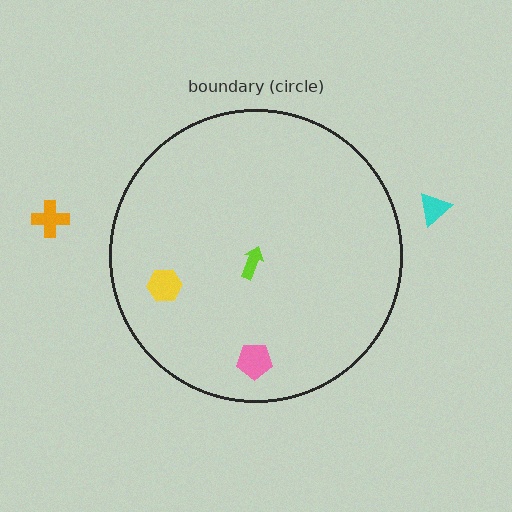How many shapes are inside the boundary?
3 inside, 2 outside.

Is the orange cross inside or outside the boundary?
Outside.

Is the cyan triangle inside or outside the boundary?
Outside.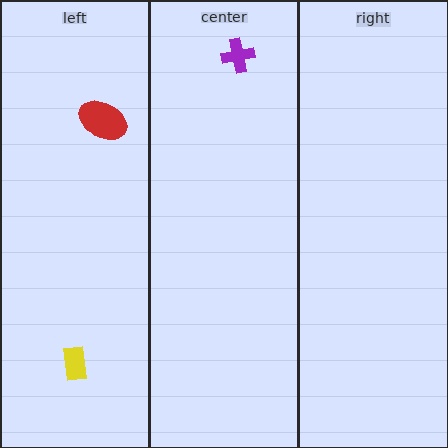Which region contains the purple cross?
The center region.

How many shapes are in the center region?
1.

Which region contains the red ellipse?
The left region.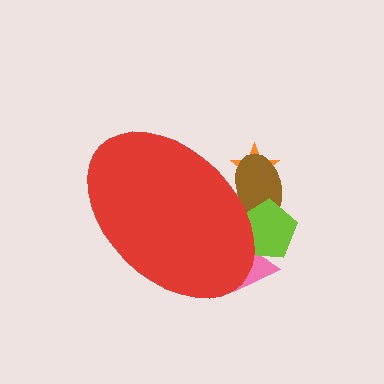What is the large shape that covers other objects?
A red ellipse.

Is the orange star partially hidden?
Yes, the orange star is partially hidden behind the red ellipse.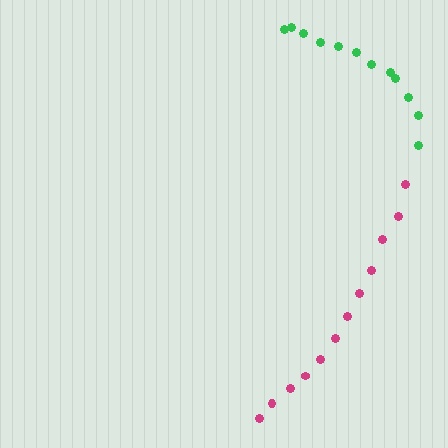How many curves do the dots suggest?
There are 2 distinct paths.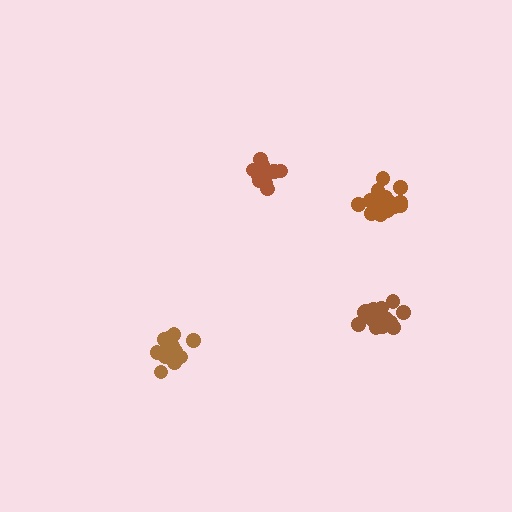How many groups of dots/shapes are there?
There are 4 groups.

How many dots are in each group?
Group 1: 16 dots, Group 2: 15 dots, Group 3: 13 dots, Group 4: 17 dots (61 total).